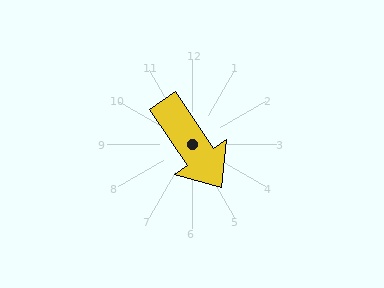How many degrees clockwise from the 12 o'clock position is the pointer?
Approximately 146 degrees.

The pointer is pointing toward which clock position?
Roughly 5 o'clock.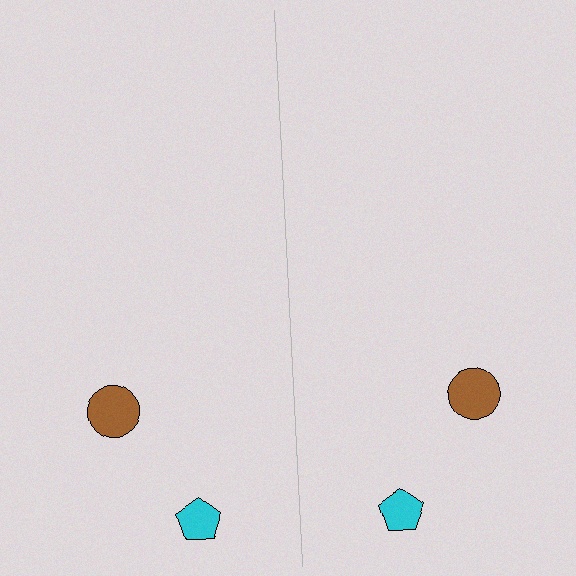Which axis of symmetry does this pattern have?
The pattern has a vertical axis of symmetry running through the center of the image.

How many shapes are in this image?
There are 4 shapes in this image.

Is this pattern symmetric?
Yes, this pattern has bilateral (reflection) symmetry.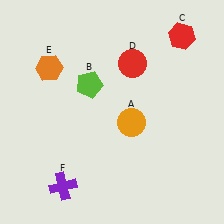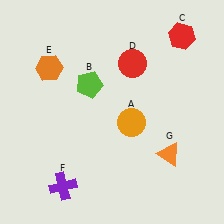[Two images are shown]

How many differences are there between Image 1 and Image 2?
There is 1 difference between the two images.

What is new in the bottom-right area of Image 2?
An orange triangle (G) was added in the bottom-right area of Image 2.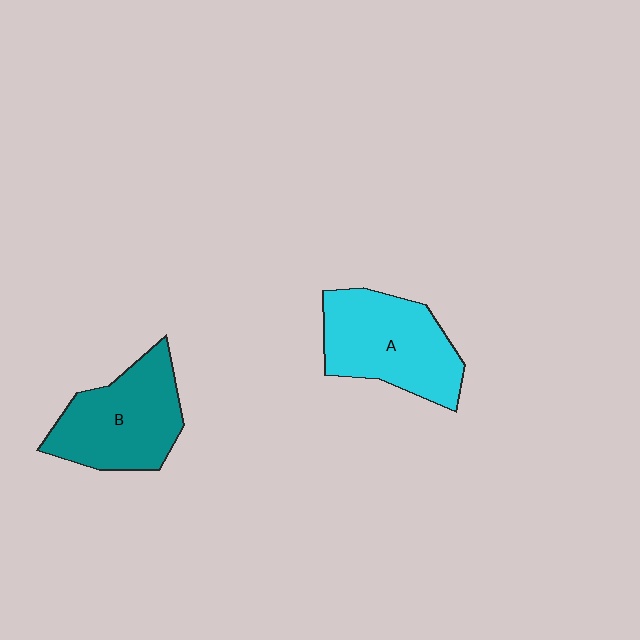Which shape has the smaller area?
Shape B (teal).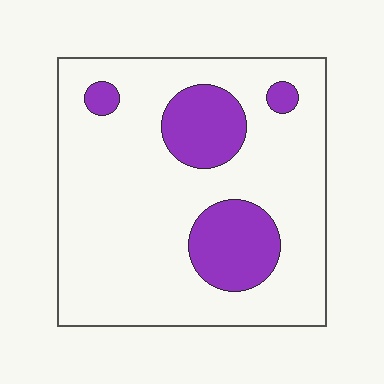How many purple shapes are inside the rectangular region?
4.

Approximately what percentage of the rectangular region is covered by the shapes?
Approximately 20%.